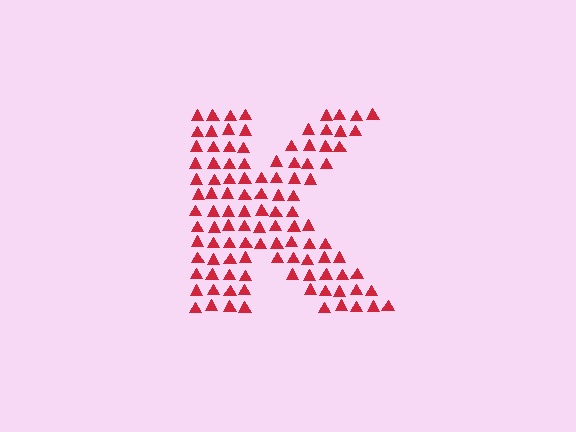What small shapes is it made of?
It is made of small triangles.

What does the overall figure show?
The overall figure shows the letter K.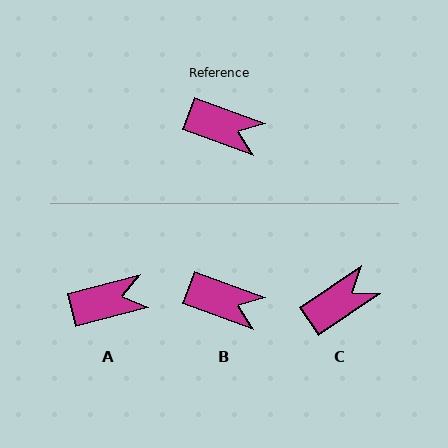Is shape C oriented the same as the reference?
No, it is off by about 55 degrees.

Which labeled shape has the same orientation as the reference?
B.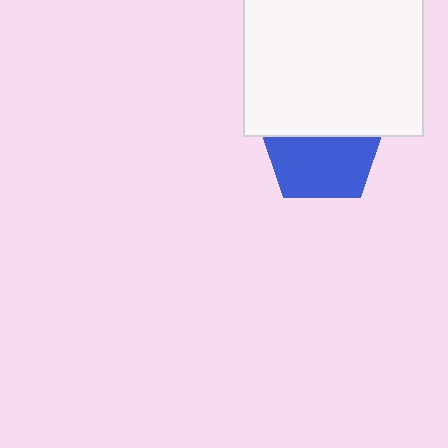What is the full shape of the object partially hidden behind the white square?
The partially hidden object is a blue pentagon.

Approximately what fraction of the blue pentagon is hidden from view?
Roughly 44% of the blue pentagon is hidden behind the white square.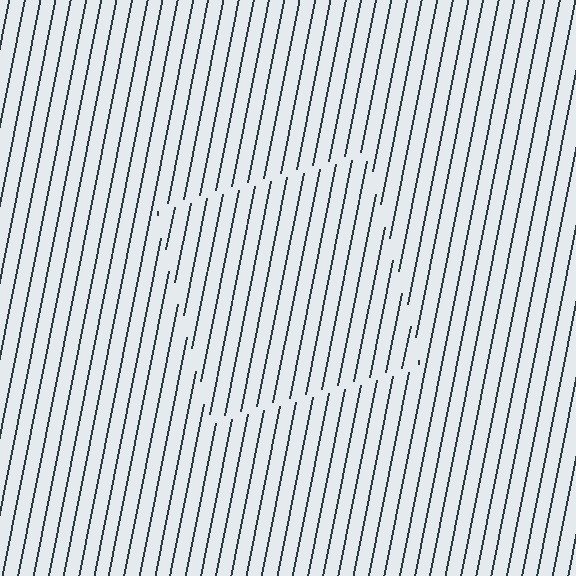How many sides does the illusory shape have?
4 sides — the line-ends trace a square.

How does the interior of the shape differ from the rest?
The interior of the shape contains the same grating, shifted by half a period — the contour is defined by the phase discontinuity where line-ends from the inner and outer gratings abut.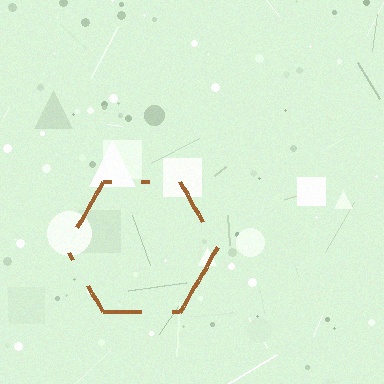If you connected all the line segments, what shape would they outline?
They would outline a hexagon.